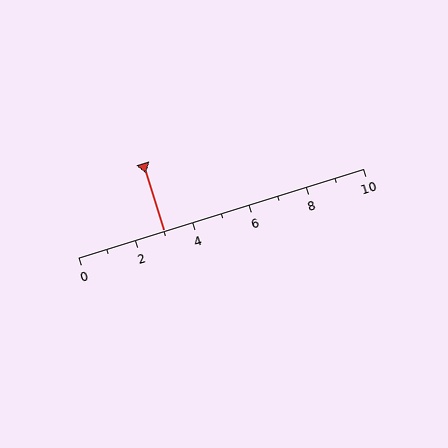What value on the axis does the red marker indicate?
The marker indicates approximately 3.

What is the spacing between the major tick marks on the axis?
The major ticks are spaced 2 apart.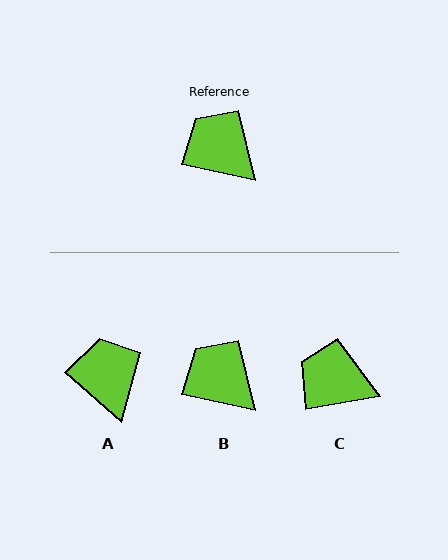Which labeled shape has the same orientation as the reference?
B.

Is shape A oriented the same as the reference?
No, it is off by about 29 degrees.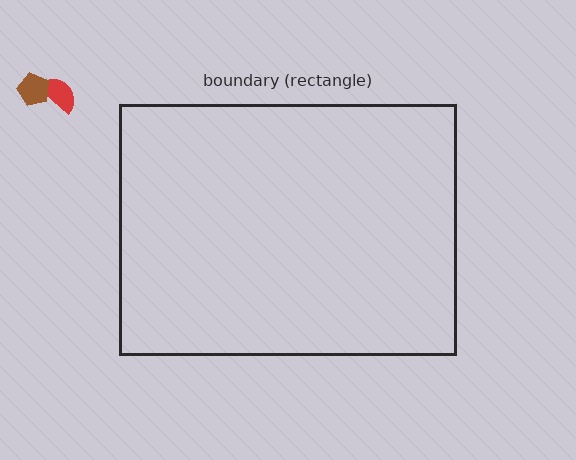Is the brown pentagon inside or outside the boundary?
Outside.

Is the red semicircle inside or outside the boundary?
Outside.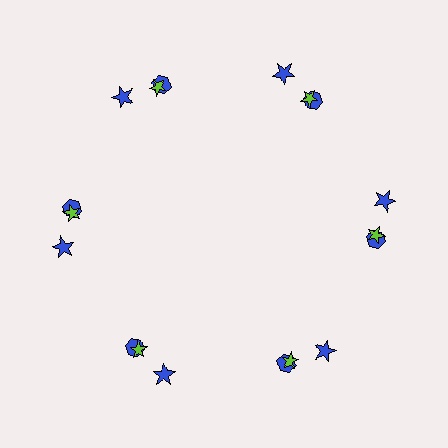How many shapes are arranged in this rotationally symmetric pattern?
There are 18 shapes, arranged in 6 groups of 3.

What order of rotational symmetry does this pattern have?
This pattern has 6-fold rotational symmetry.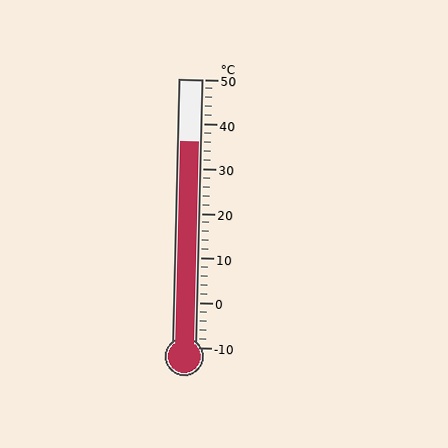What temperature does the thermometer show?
The thermometer shows approximately 36°C.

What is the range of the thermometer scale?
The thermometer scale ranges from -10°C to 50°C.